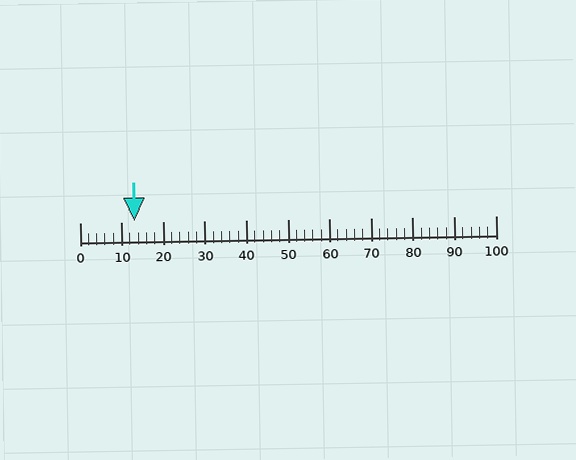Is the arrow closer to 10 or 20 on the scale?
The arrow is closer to 10.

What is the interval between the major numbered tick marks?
The major tick marks are spaced 10 units apart.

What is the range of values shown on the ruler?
The ruler shows values from 0 to 100.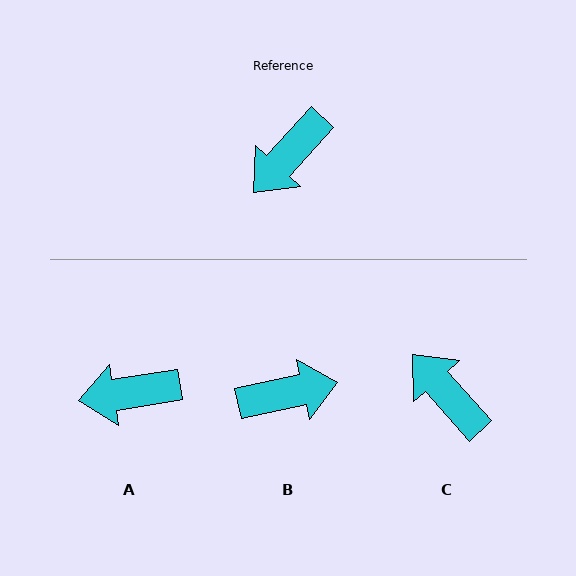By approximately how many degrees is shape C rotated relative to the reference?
Approximately 96 degrees clockwise.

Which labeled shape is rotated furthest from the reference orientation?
B, about 144 degrees away.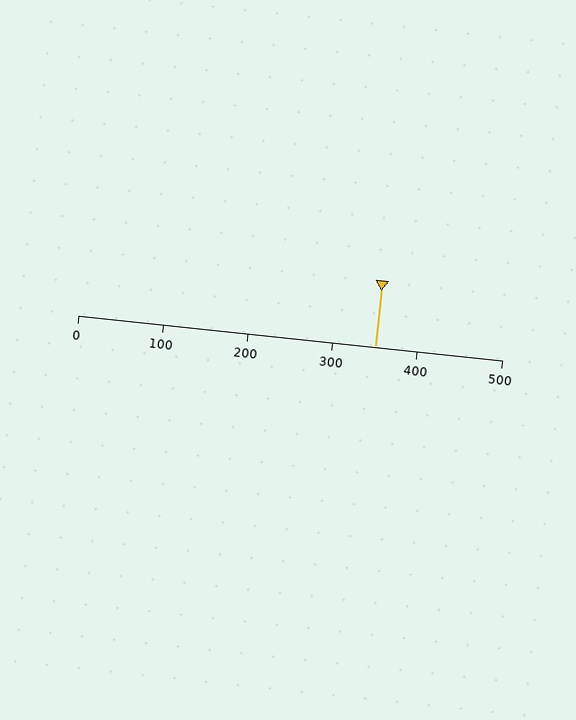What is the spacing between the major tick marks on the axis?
The major ticks are spaced 100 apart.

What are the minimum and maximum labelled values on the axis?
The axis runs from 0 to 500.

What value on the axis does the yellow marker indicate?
The marker indicates approximately 350.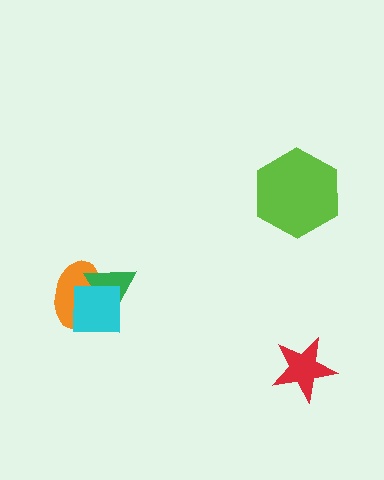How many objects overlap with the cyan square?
2 objects overlap with the cyan square.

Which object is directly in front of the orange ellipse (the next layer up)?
The green triangle is directly in front of the orange ellipse.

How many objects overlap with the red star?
0 objects overlap with the red star.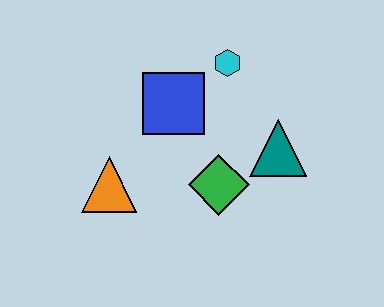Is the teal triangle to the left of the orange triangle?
No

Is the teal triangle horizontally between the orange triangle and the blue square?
No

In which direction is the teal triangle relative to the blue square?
The teal triangle is to the right of the blue square.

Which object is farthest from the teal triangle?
The orange triangle is farthest from the teal triangle.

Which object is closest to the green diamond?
The teal triangle is closest to the green diamond.